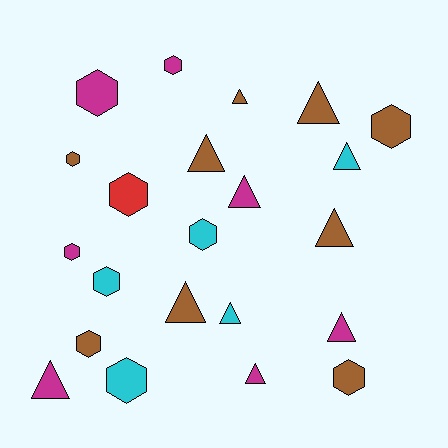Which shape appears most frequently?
Hexagon, with 11 objects.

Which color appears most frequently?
Brown, with 9 objects.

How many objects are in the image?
There are 22 objects.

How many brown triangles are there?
There are 5 brown triangles.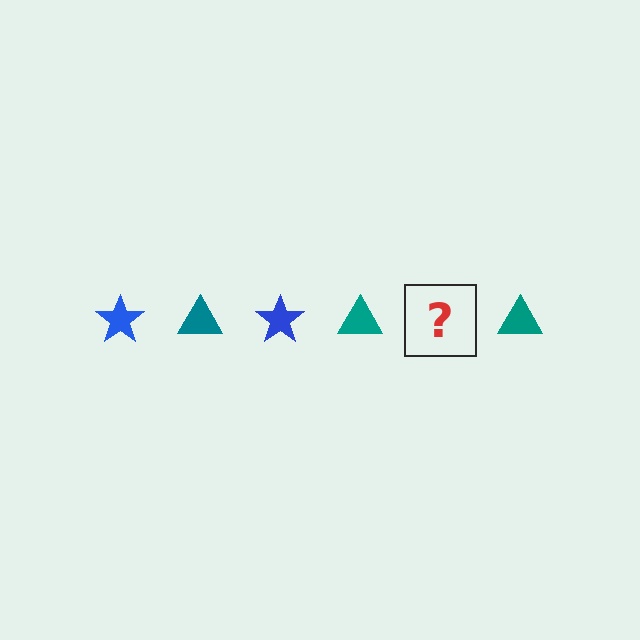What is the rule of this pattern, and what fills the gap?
The rule is that the pattern alternates between blue star and teal triangle. The gap should be filled with a blue star.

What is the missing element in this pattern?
The missing element is a blue star.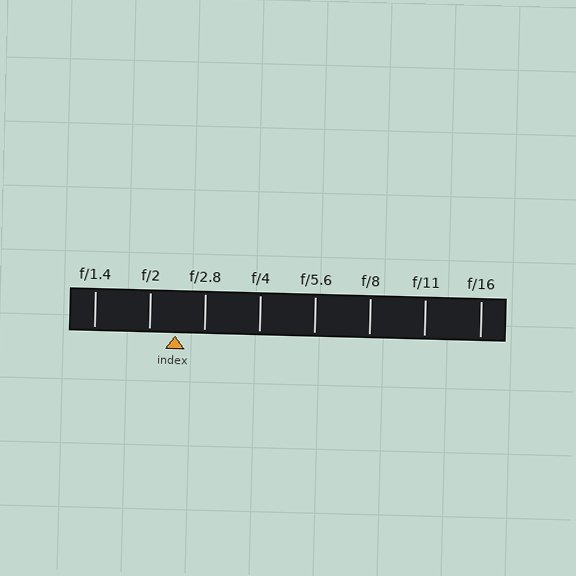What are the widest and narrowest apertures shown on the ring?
The widest aperture shown is f/1.4 and the narrowest is f/16.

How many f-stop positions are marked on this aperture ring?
There are 8 f-stop positions marked.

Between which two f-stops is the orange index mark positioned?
The index mark is between f/2 and f/2.8.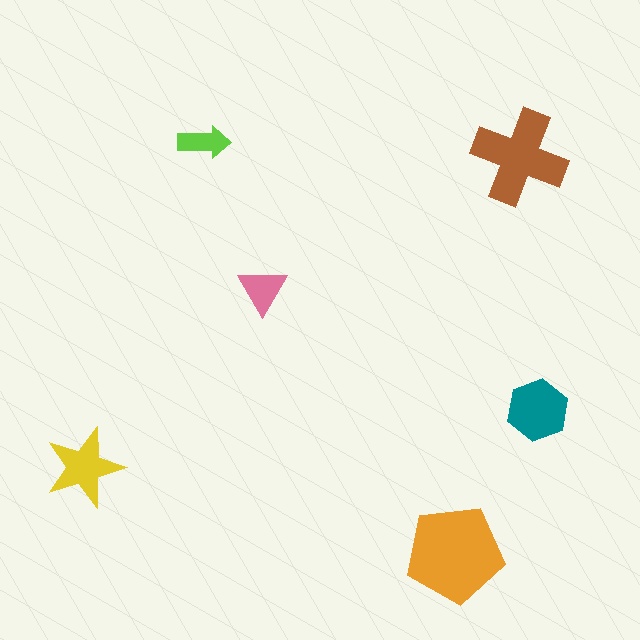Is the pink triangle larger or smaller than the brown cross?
Smaller.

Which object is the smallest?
The lime arrow.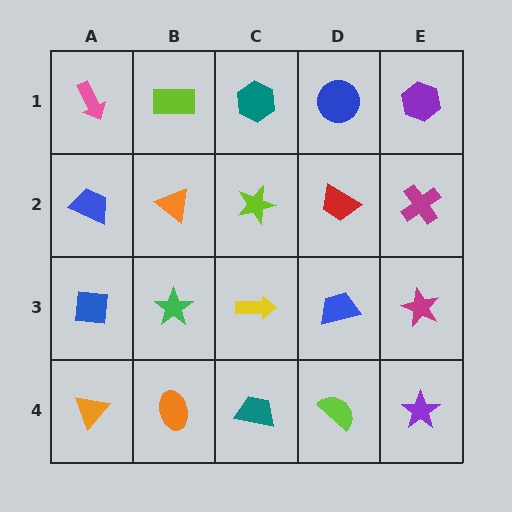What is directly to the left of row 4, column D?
A teal trapezoid.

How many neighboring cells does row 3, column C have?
4.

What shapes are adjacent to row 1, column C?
A lime star (row 2, column C), a lime rectangle (row 1, column B), a blue circle (row 1, column D).